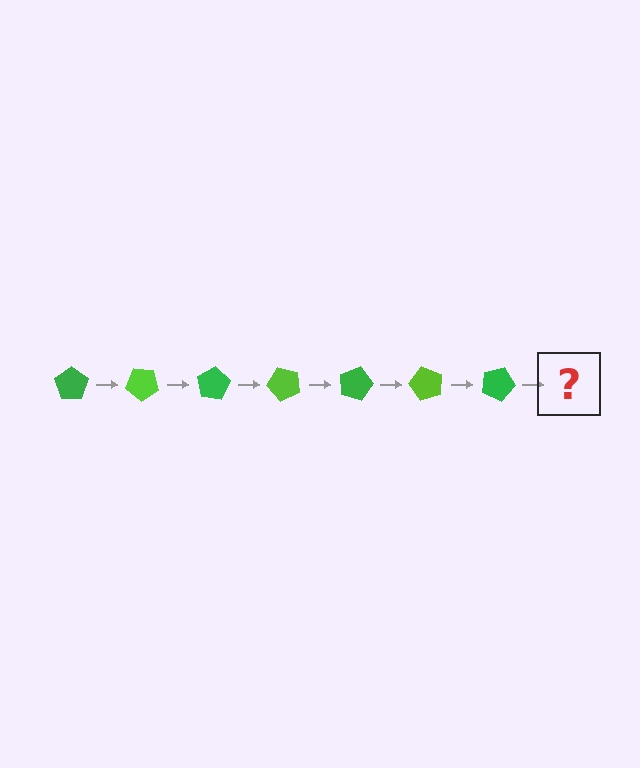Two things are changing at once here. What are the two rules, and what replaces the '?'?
The two rules are that it rotates 40 degrees each step and the color cycles through green and lime. The '?' should be a lime pentagon, rotated 280 degrees from the start.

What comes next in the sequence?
The next element should be a lime pentagon, rotated 280 degrees from the start.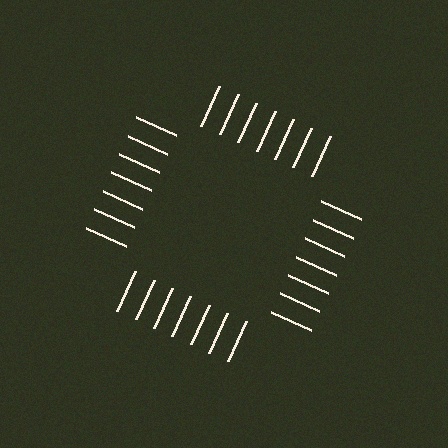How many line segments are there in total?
28 — 7 along each of the 4 edges.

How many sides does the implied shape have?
4 sides — the line-ends trace a square.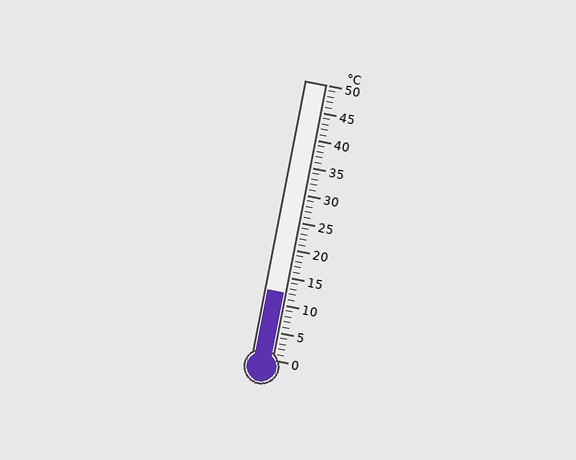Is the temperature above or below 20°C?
The temperature is below 20°C.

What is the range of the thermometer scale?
The thermometer scale ranges from 0°C to 50°C.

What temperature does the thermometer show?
The thermometer shows approximately 12°C.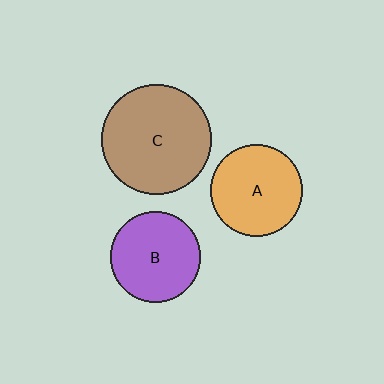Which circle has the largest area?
Circle C (brown).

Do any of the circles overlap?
No, none of the circles overlap.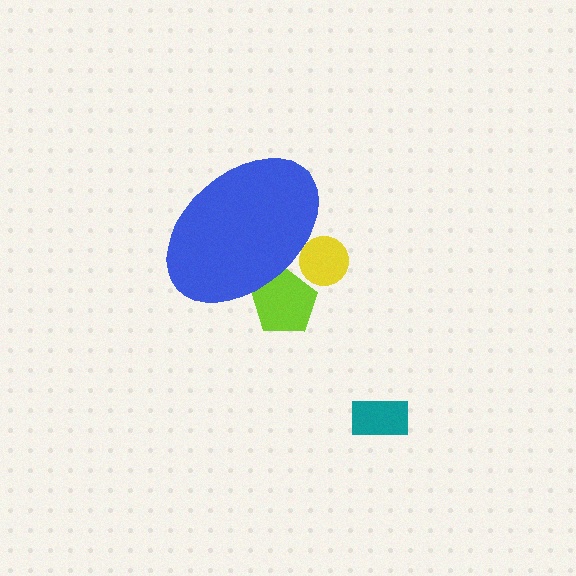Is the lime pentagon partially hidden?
Yes, the lime pentagon is partially hidden behind the blue ellipse.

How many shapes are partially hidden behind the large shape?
2 shapes are partially hidden.